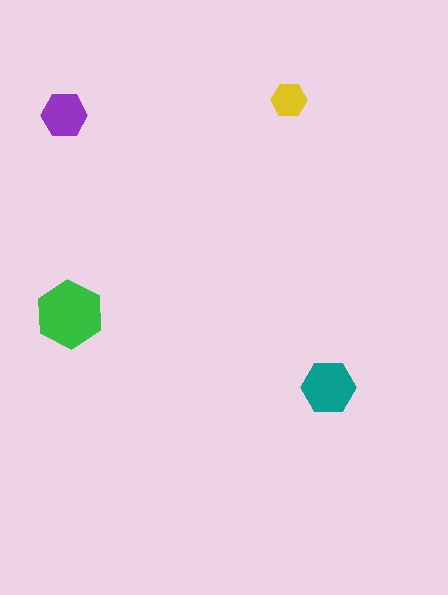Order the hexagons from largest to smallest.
the green one, the teal one, the purple one, the yellow one.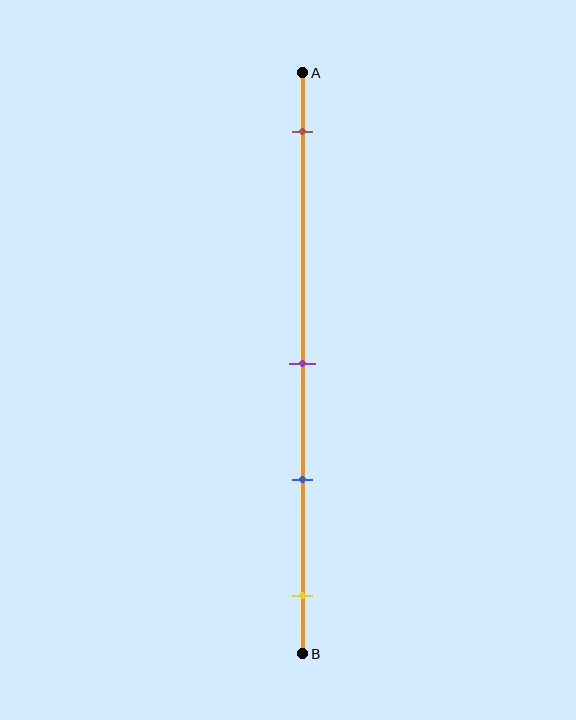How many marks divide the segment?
There are 4 marks dividing the segment.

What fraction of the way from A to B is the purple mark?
The purple mark is approximately 50% (0.5) of the way from A to B.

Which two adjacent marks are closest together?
The purple and blue marks are the closest adjacent pair.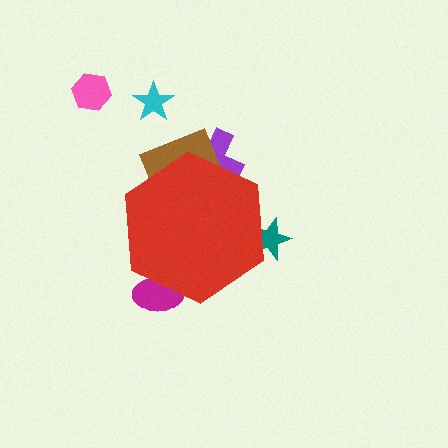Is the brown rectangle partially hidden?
Yes, the brown rectangle is partially hidden behind the red hexagon.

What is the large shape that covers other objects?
A red hexagon.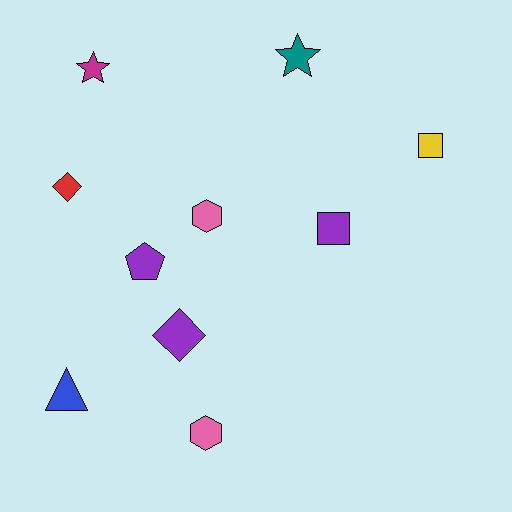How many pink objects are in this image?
There are 2 pink objects.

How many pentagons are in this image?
There is 1 pentagon.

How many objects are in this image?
There are 10 objects.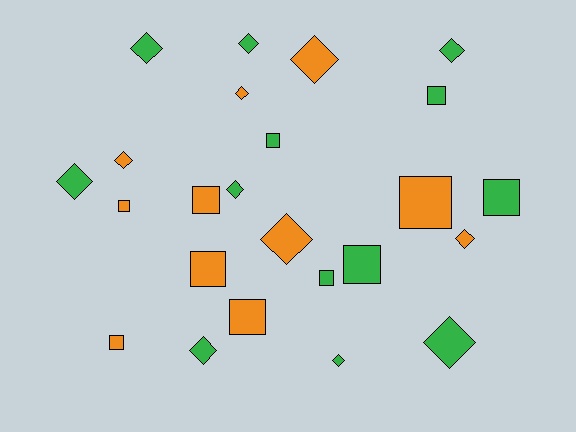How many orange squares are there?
There are 6 orange squares.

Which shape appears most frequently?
Diamond, with 13 objects.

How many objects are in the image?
There are 24 objects.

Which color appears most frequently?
Green, with 13 objects.